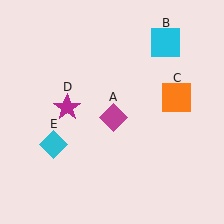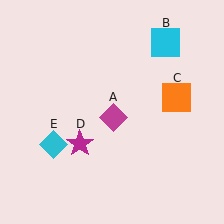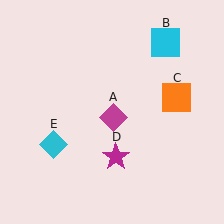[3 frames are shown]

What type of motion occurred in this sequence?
The magenta star (object D) rotated counterclockwise around the center of the scene.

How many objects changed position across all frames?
1 object changed position: magenta star (object D).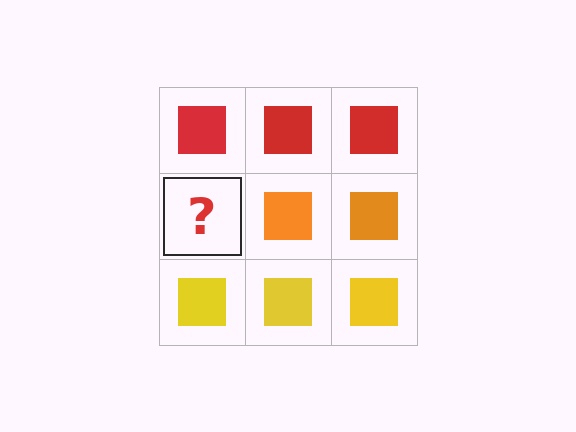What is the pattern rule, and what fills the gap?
The rule is that each row has a consistent color. The gap should be filled with an orange square.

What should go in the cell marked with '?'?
The missing cell should contain an orange square.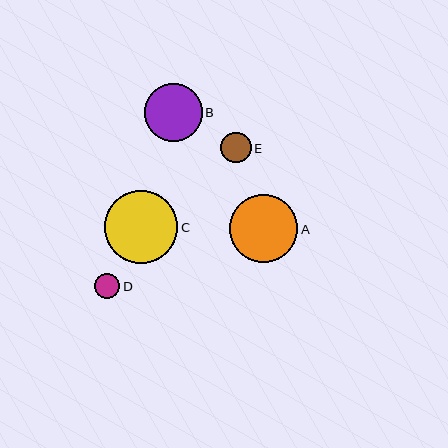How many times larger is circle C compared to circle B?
Circle C is approximately 1.3 times the size of circle B.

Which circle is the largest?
Circle C is the largest with a size of approximately 73 pixels.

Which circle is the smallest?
Circle D is the smallest with a size of approximately 25 pixels.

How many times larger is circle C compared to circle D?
Circle C is approximately 2.9 times the size of circle D.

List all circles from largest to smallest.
From largest to smallest: C, A, B, E, D.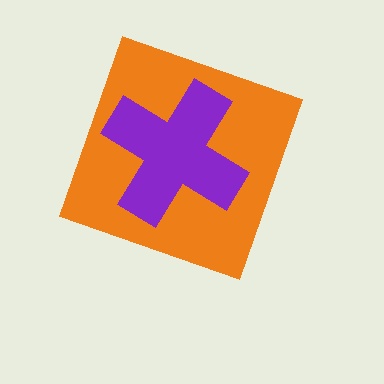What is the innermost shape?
The purple cross.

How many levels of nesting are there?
2.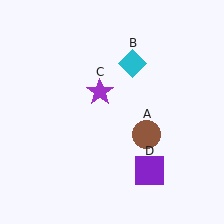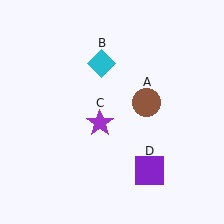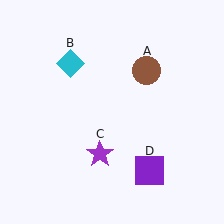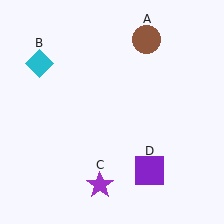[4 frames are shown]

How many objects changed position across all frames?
3 objects changed position: brown circle (object A), cyan diamond (object B), purple star (object C).